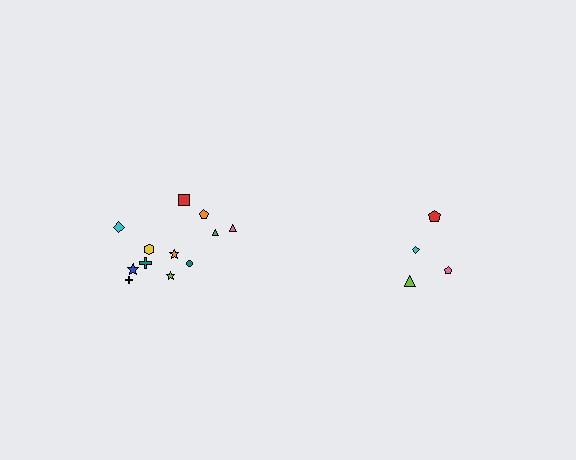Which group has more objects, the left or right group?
The left group.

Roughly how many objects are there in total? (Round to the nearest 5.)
Roughly 15 objects in total.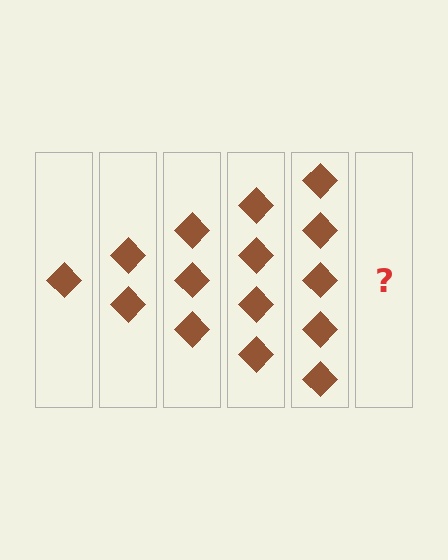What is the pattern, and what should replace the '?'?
The pattern is that each step adds one more diamond. The '?' should be 6 diamonds.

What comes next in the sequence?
The next element should be 6 diamonds.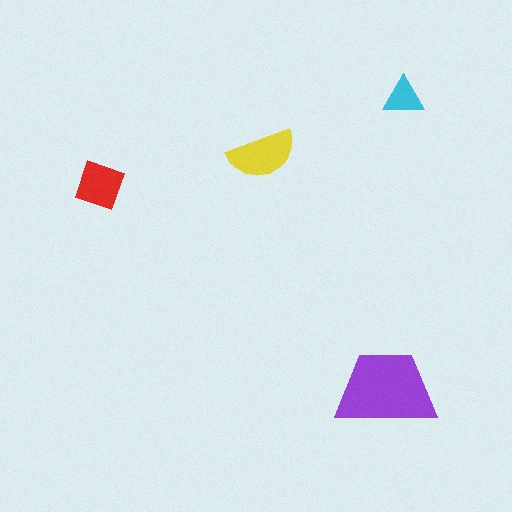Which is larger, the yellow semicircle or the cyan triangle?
The yellow semicircle.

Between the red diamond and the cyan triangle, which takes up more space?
The red diamond.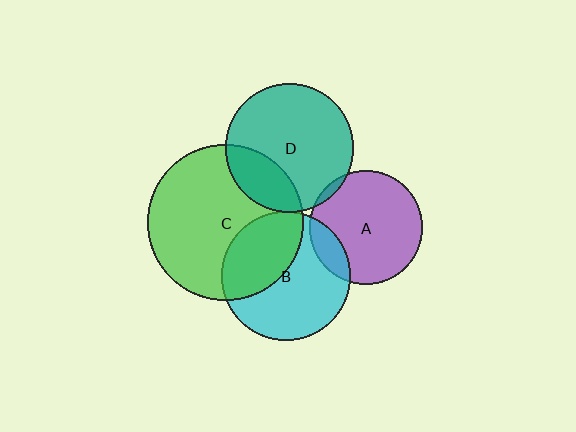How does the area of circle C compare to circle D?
Approximately 1.5 times.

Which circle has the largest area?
Circle C (green).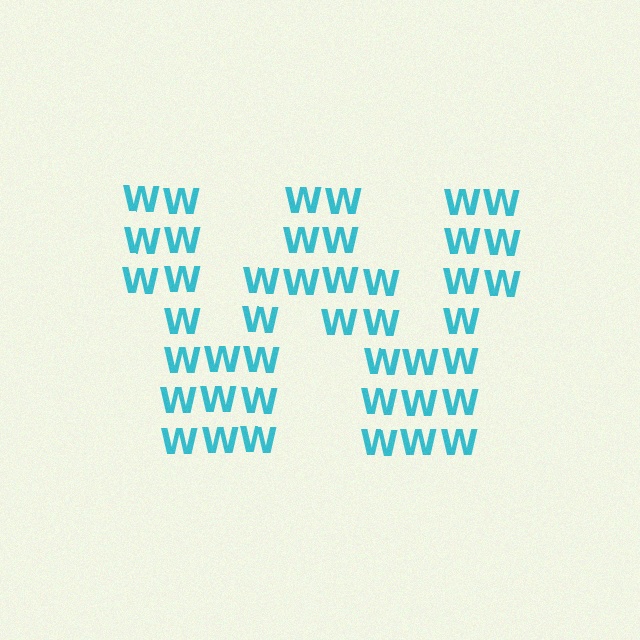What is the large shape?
The large shape is the letter W.